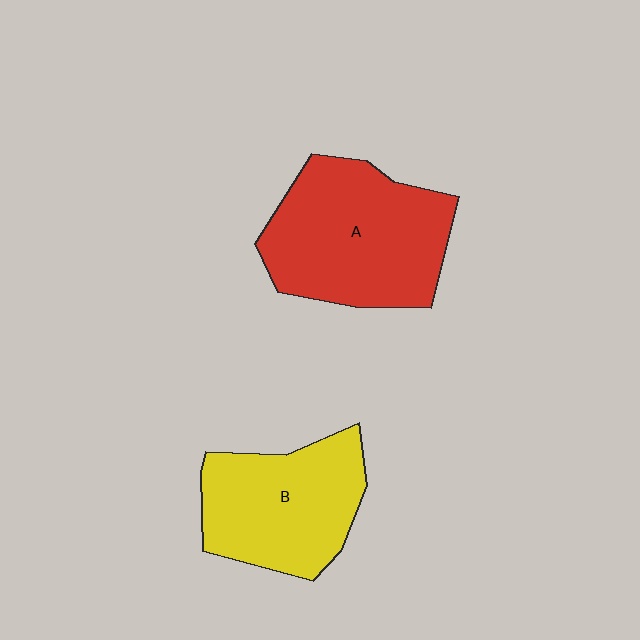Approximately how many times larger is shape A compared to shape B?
Approximately 1.2 times.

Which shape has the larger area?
Shape A (red).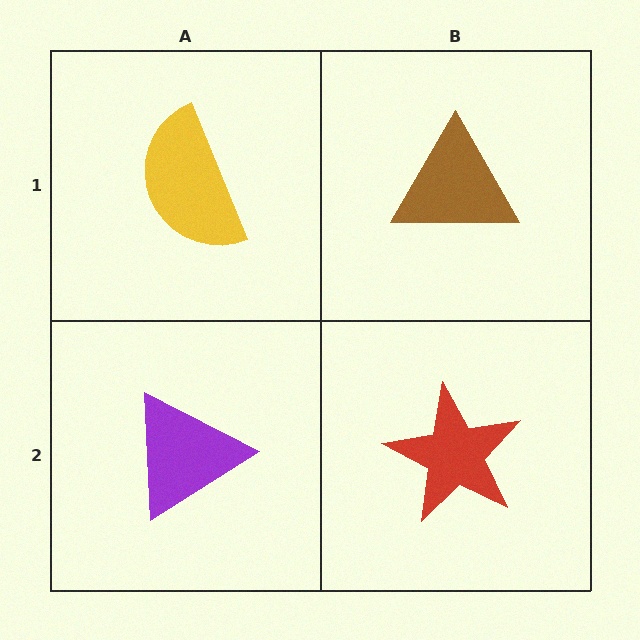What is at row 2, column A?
A purple triangle.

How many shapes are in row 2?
2 shapes.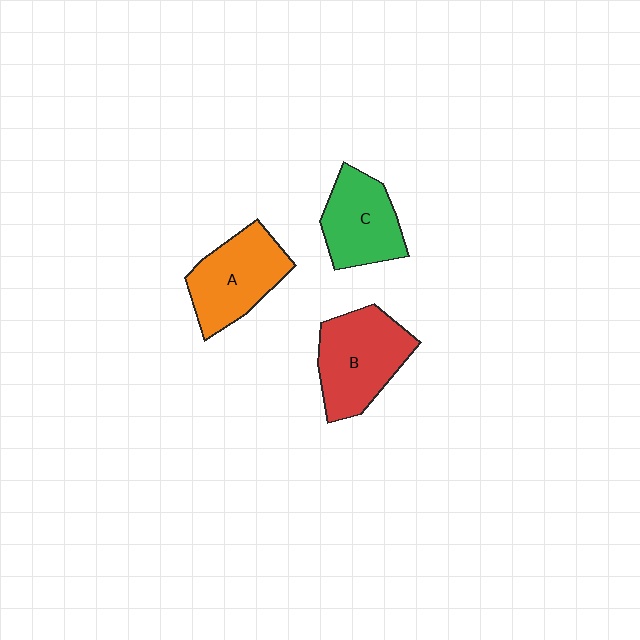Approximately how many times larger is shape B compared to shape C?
Approximately 1.2 times.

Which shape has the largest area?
Shape B (red).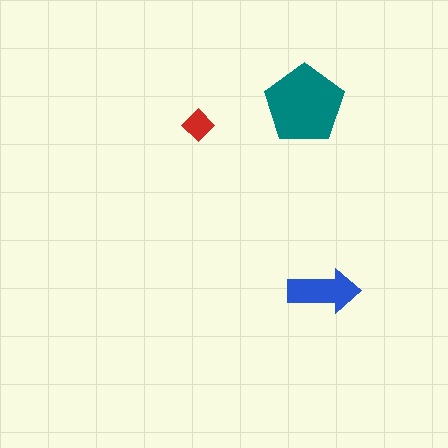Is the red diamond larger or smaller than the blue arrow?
Smaller.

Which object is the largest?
The teal pentagon.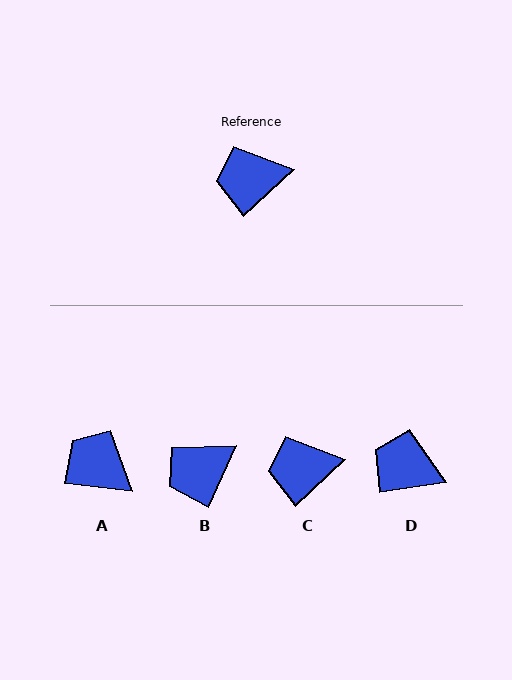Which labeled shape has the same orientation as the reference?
C.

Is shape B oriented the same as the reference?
No, it is off by about 23 degrees.